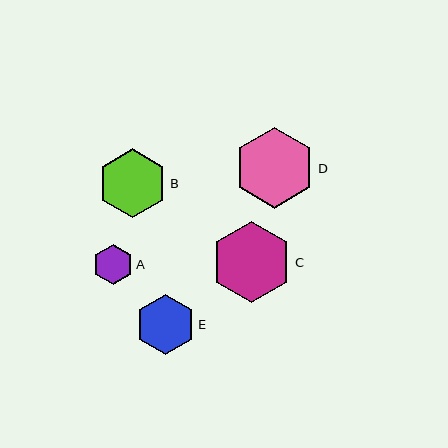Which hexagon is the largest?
Hexagon C is the largest with a size of approximately 82 pixels.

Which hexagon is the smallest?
Hexagon A is the smallest with a size of approximately 40 pixels.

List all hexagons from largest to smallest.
From largest to smallest: C, D, B, E, A.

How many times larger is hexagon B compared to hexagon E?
Hexagon B is approximately 1.1 times the size of hexagon E.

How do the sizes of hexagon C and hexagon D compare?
Hexagon C and hexagon D are approximately the same size.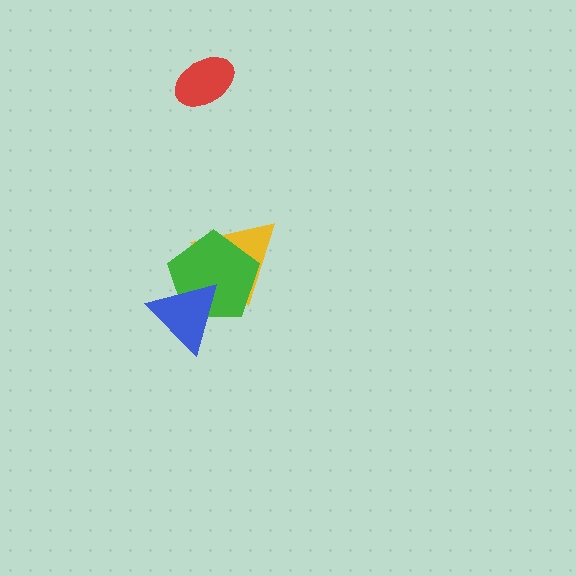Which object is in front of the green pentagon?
The blue triangle is in front of the green pentagon.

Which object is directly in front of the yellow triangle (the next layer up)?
The green pentagon is directly in front of the yellow triangle.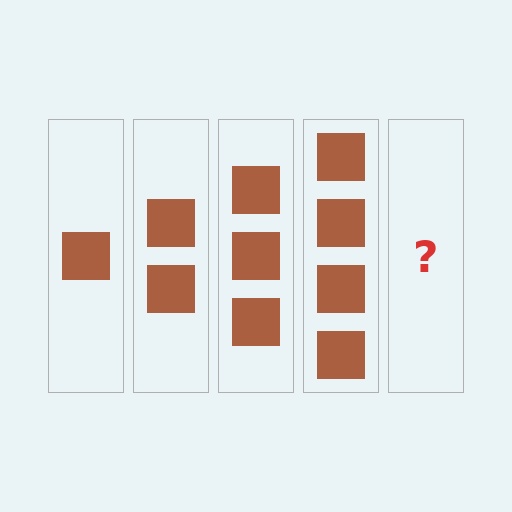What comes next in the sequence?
The next element should be 5 squares.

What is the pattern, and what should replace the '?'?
The pattern is that each step adds one more square. The '?' should be 5 squares.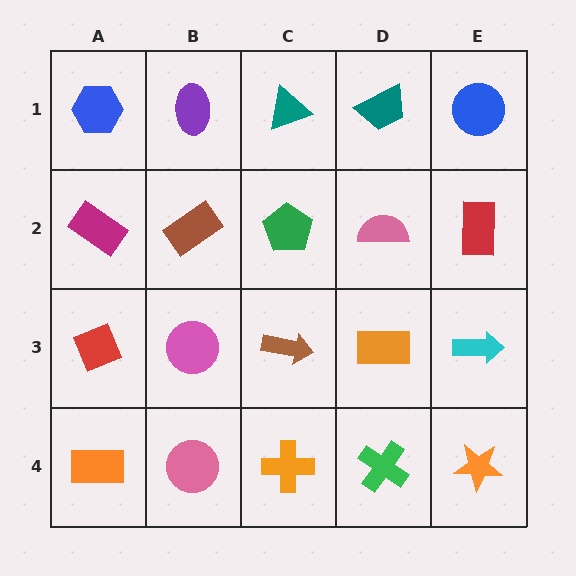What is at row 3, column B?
A pink circle.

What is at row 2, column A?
A magenta rectangle.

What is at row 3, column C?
A brown arrow.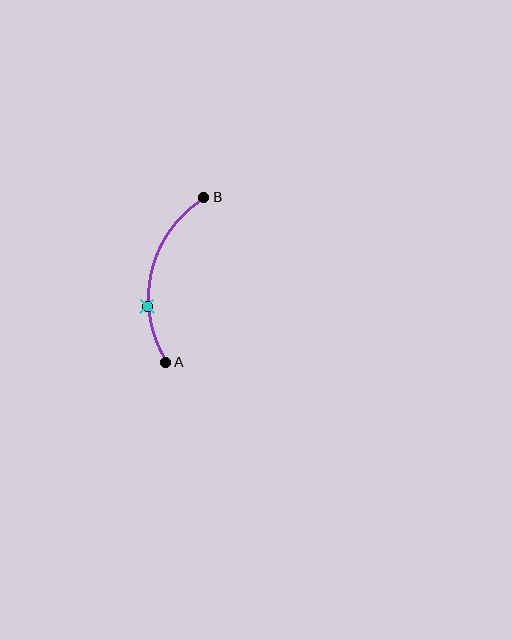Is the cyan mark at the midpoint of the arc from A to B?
No. The cyan mark lies on the arc but is closer to endpoint A. The arc midpoint would be at the point on the curve equidistant along the arc from both A and B.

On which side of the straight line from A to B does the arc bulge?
The arc bulges to the left of the straight line connecting A and B.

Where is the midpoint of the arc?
The arc midpoint is the point on the curve farthest from the straight line joining A and B. It sits to the left of that line.